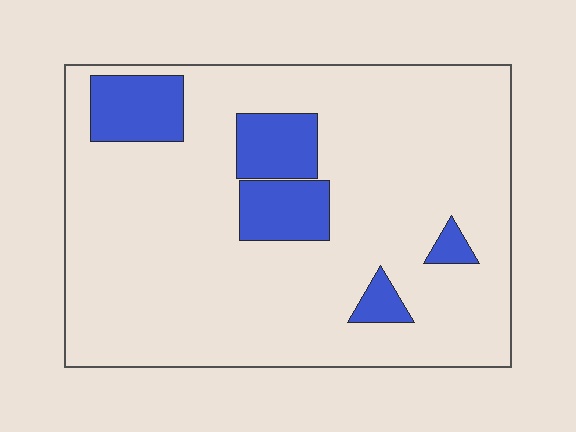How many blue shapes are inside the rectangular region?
5.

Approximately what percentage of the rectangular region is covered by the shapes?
Approximately 15%.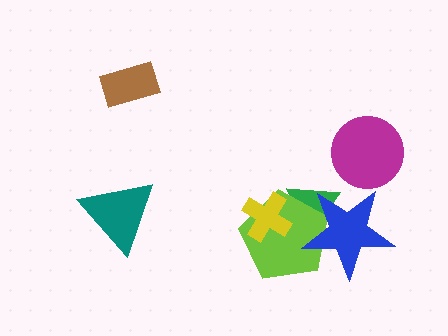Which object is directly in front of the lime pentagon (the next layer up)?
The blue star is directly in front of the lime pentagon.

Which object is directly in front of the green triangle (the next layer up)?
The lime pentagon is directly in front of the green triangle.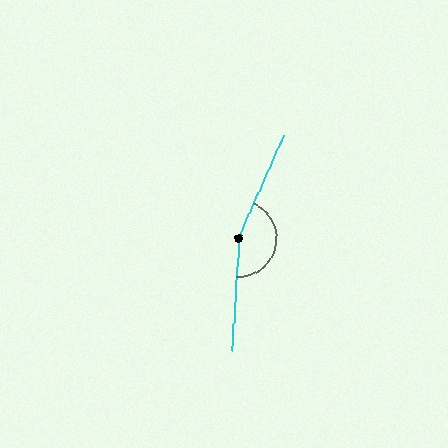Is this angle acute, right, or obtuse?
It is obtuse.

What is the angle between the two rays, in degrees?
Approximately 160 degrees.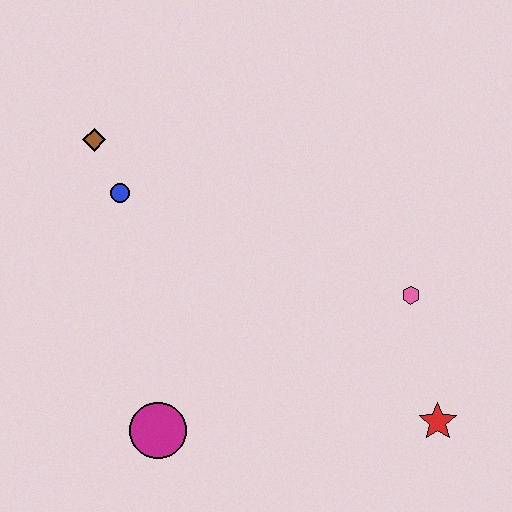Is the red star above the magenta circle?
Yes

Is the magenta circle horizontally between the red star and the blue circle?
Yes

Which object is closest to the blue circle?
The brown diamond is closest to the blue circle.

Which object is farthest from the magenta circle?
The brown diamond is farthest from the magenta circle.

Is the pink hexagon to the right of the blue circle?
Yes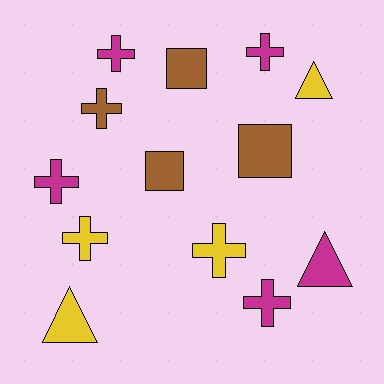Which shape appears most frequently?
Cross, with 7 objects.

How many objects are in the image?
There are 13 objects.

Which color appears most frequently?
Magenta, with 5 objects.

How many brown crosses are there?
There is 1 brown cross.